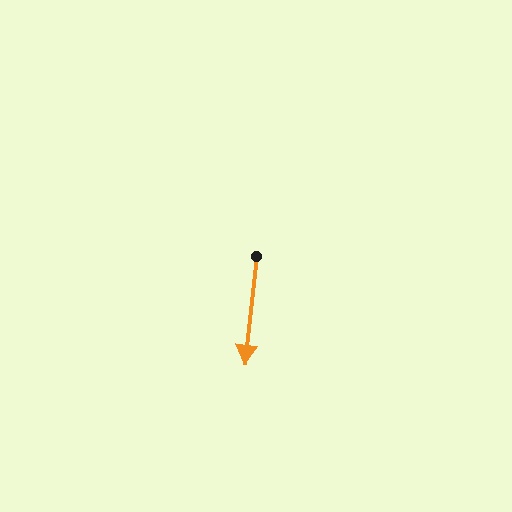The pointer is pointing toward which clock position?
Roughly 6 o'clock.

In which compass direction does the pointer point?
South.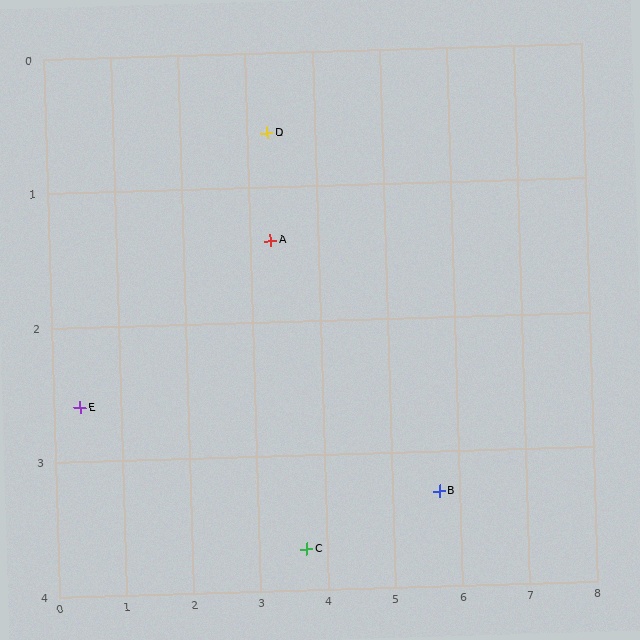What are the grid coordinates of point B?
Point B is at approximately (5.7, 3.3).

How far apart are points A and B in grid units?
Points A and B are about 3.1 grid units apart.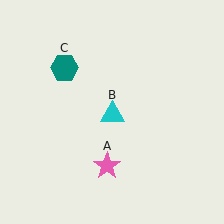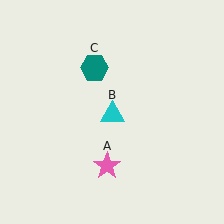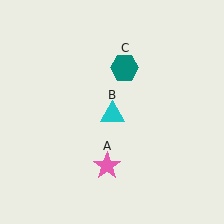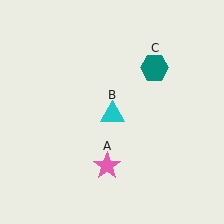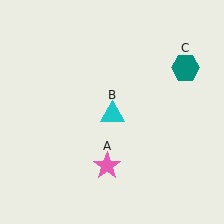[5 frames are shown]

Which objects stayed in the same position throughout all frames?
Pink star (object A) and cyan triangle (object B) remained stationary.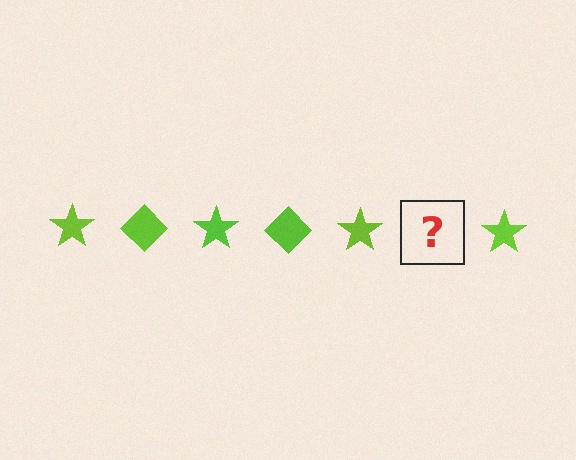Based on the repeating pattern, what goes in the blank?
The blank should be a lime diamond.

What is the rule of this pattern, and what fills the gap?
The rule is that the pattern cycles through star, diamond shapes in lime. The gap should be filled with a lime diamond.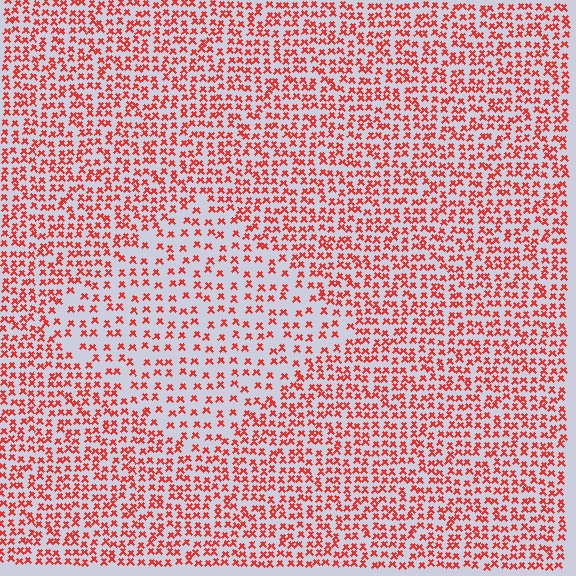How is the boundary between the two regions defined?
The boundary is defined by a change in element density (approximately 1.9x ratio). All elements are the same color, size, and shape.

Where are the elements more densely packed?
The elements are more densely packed outside the diamond boundary.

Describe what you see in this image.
The image contains small red elements arranged at two different densities. A diamond-shaped region is visible where the elements are less densely packed than the surrounding area.